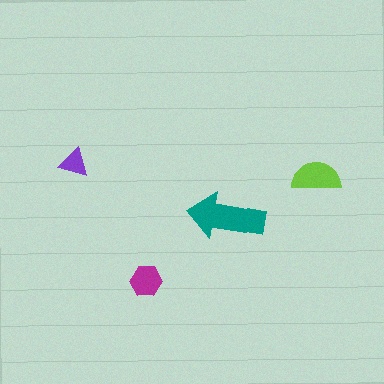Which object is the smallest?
The purple triangle.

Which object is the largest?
The teal arrow.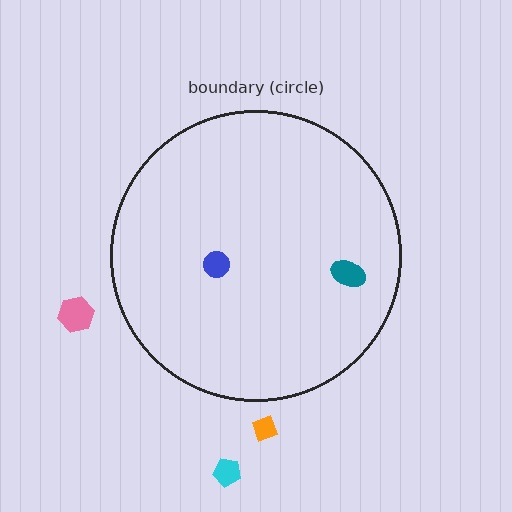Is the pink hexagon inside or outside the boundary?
Outside.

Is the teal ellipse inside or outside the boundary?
Inside.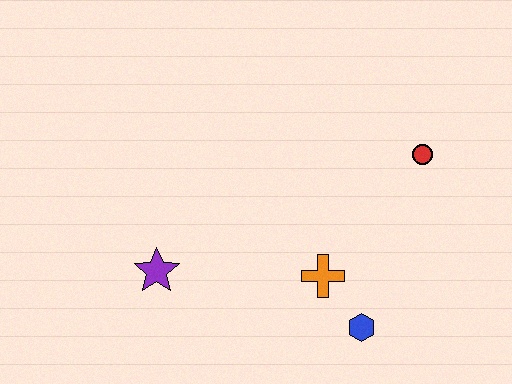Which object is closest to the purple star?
The orange cross is closest to the purple star.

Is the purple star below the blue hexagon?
No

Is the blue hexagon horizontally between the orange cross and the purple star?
No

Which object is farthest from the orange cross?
The purple star is farthest from the orange cross.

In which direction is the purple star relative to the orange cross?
The purple star is to the left of the orange cross.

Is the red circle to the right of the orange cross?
Yes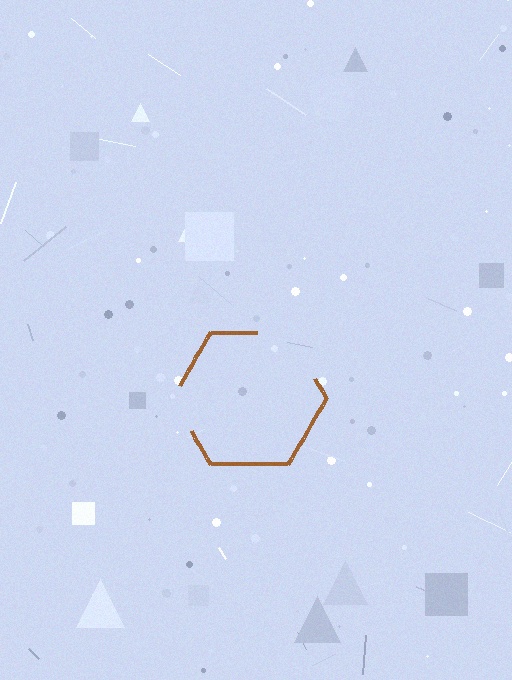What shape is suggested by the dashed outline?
The dashed outline suggests a hexagon.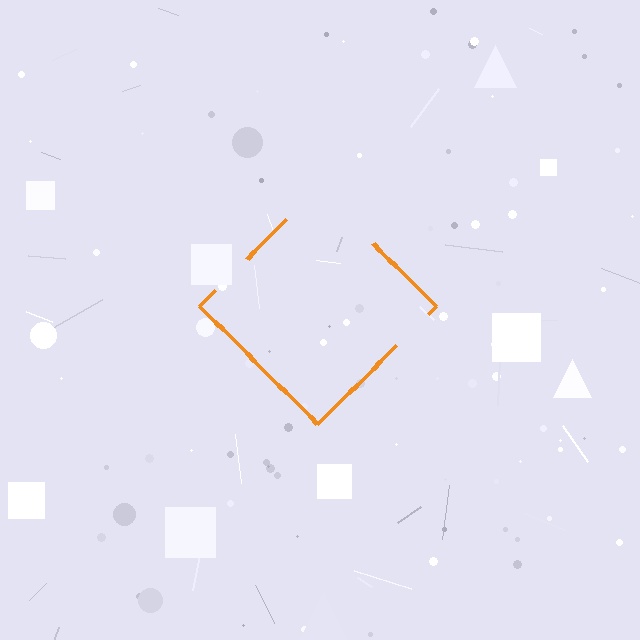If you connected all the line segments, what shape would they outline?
They would outline a diamond.